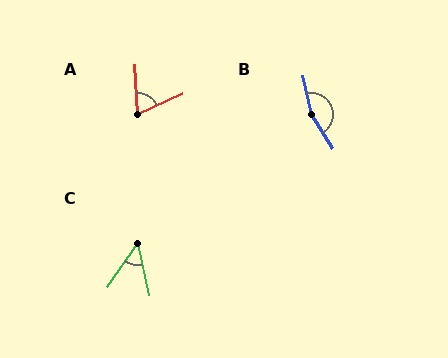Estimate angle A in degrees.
Approximately 68 degrees.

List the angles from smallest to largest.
C (47°), A (68°), B (160°).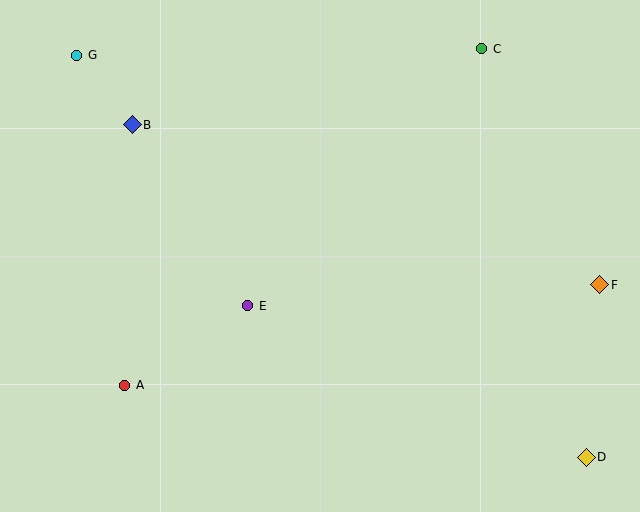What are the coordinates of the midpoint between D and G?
The midpoint between D and G is at (331, 256).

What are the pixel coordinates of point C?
Point C is at (482, 49).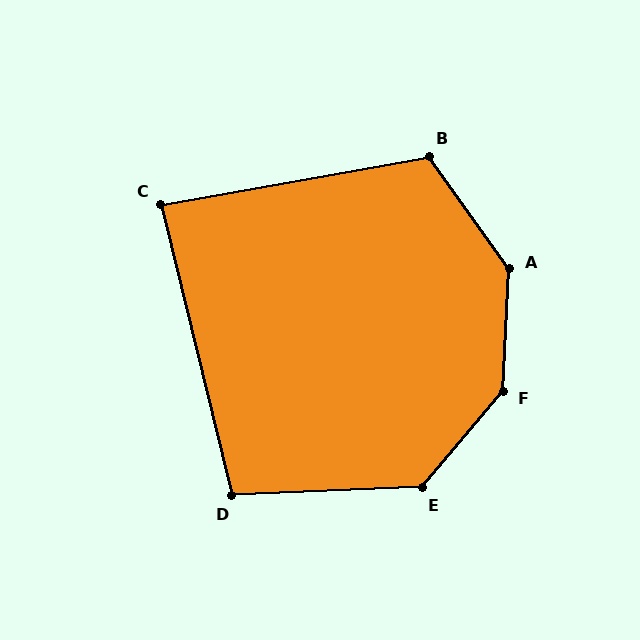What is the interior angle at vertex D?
Approximately 101 degrees (obtuse).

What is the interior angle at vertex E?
Approximately 132 degrees (obtuse).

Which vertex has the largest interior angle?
F, at approximately 143 degrees.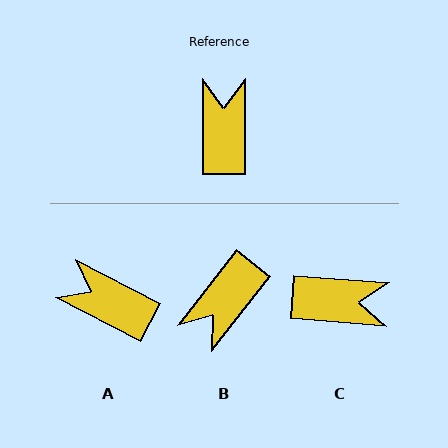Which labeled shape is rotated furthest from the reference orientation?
B, about 142 degrees away.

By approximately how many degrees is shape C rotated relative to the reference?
Approximately 95 degrees clockwise.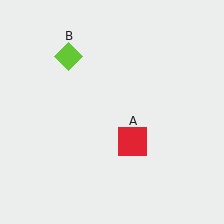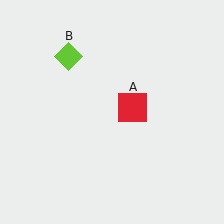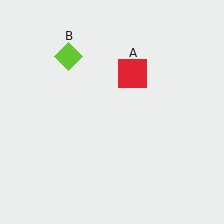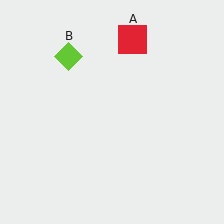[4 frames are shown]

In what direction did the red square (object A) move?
The red square (object A) moved up.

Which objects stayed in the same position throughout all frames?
Lime diamond (object B) remained stationary.